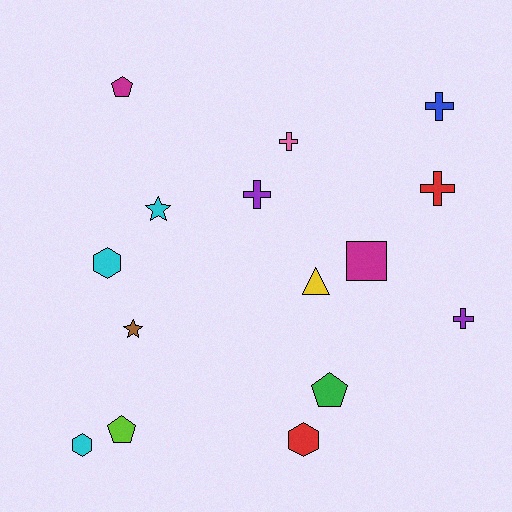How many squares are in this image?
There is 1 square.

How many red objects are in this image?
There are 2 red objects.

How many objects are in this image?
There are 15 objects.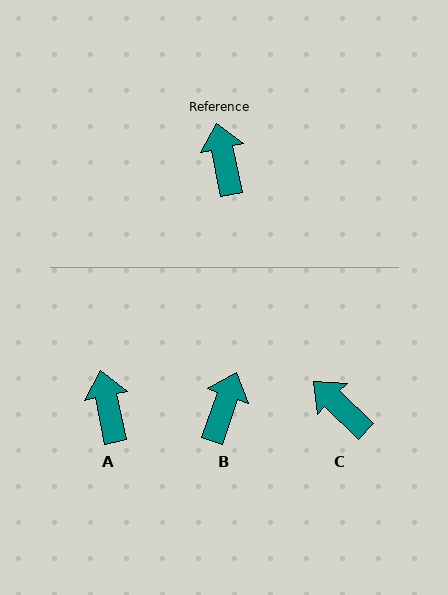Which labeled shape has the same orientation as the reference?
A.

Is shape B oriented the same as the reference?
No, it is off by about 31 degrees.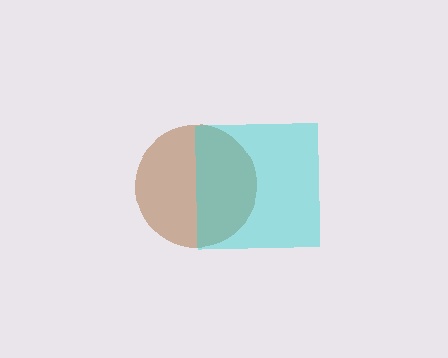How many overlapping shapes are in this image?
There are 2 overlapping shapes in the image.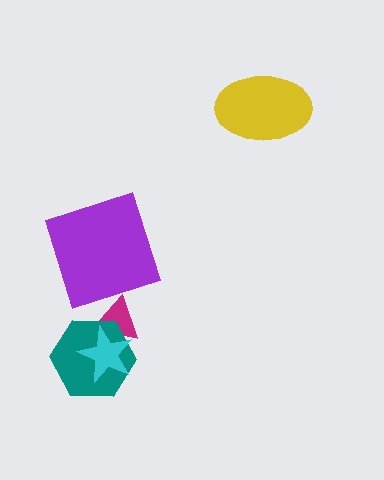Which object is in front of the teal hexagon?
The cyan star is in front of the teal hexagon.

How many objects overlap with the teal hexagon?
2 objects overlap with the teal hexagon.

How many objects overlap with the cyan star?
2 objects overlap with the cyan star.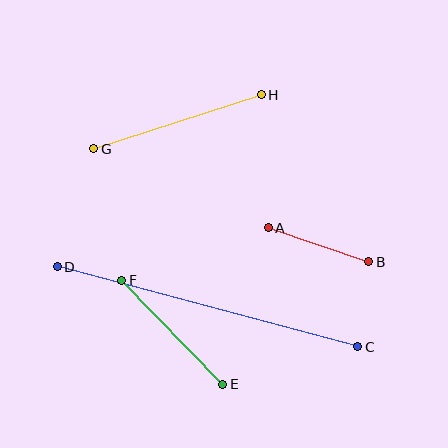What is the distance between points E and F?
The distance is approximately 145 pixels.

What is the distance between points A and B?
The distance is approximately 106 pixels.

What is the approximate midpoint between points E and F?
The midpoint is at approximately (172, 332) pixels.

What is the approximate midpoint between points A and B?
The midpoint is at approximately (318, 245) pixels.